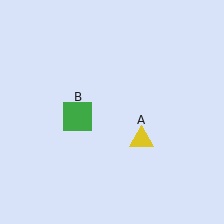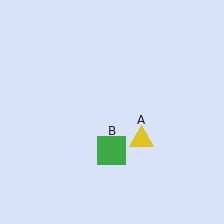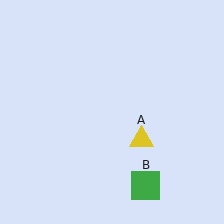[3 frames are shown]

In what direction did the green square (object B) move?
The green square (object B) moved down and to the right.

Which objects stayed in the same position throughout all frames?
Yellow triangle (object A) remained stationary.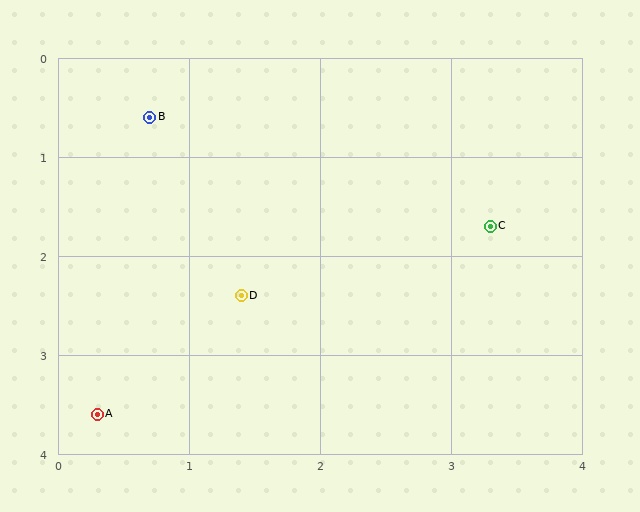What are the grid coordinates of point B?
Point B is at approximately (0.7, 0.6).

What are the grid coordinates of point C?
Point C is at approximately (3.3, 1.7).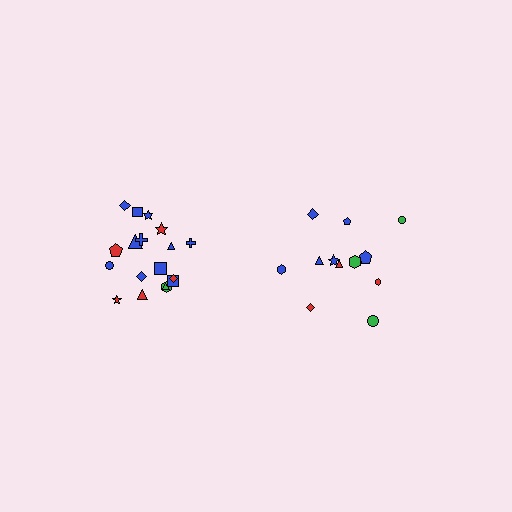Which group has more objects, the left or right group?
The left group.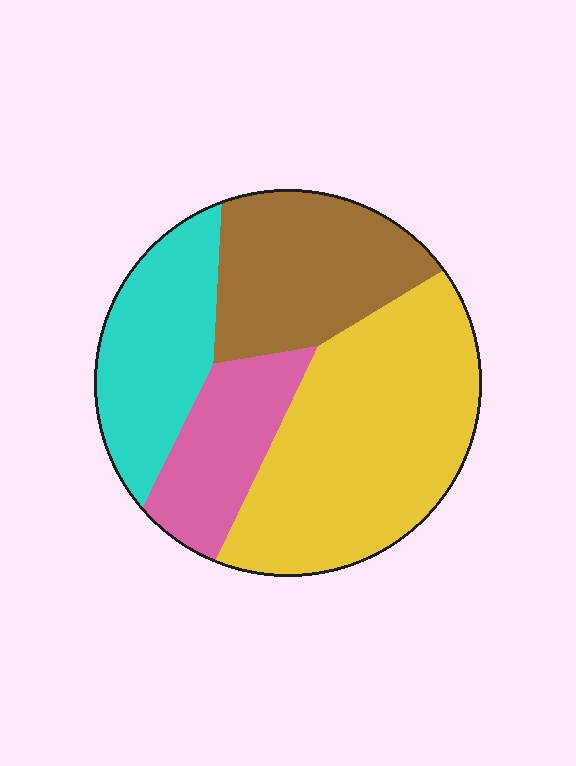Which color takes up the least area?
Pink, at roughly 15%.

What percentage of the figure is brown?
Brown covers about 25% of the figure.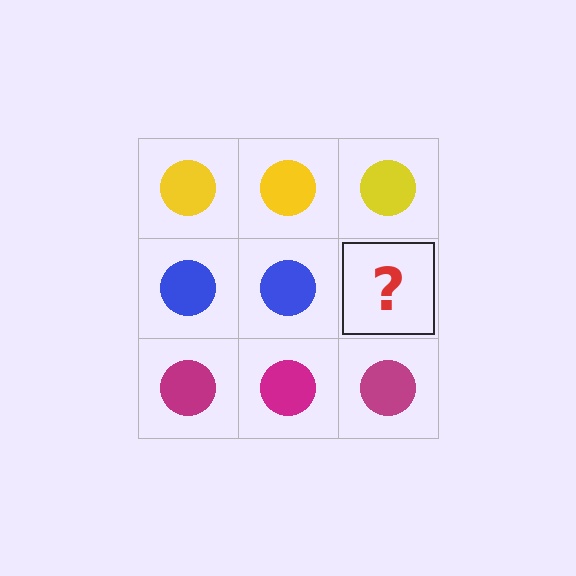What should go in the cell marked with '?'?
The missing cell should contain a blue circle.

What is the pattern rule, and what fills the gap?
The rule is that each row has a consistent color. The gap should be filled with a blue circle.